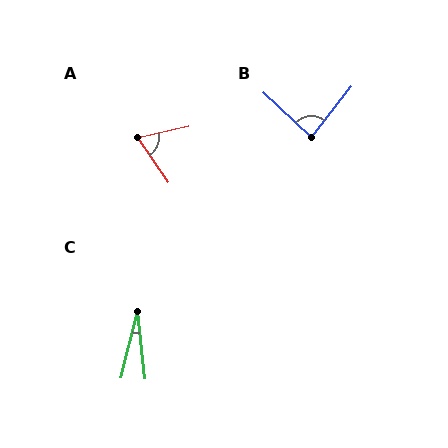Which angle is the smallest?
C, at approximately 20 degrees.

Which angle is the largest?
B, at approximately 85 degrees.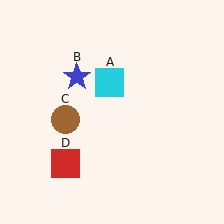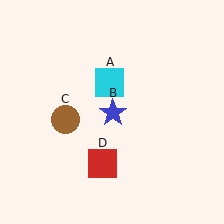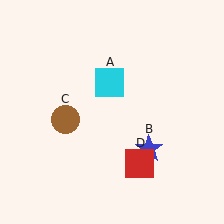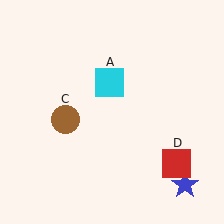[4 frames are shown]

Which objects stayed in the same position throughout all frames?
Cyan square (object A) and brown circle (object C) remained stationary.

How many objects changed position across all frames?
2 objects changed position: blue star (object B), red square (object D).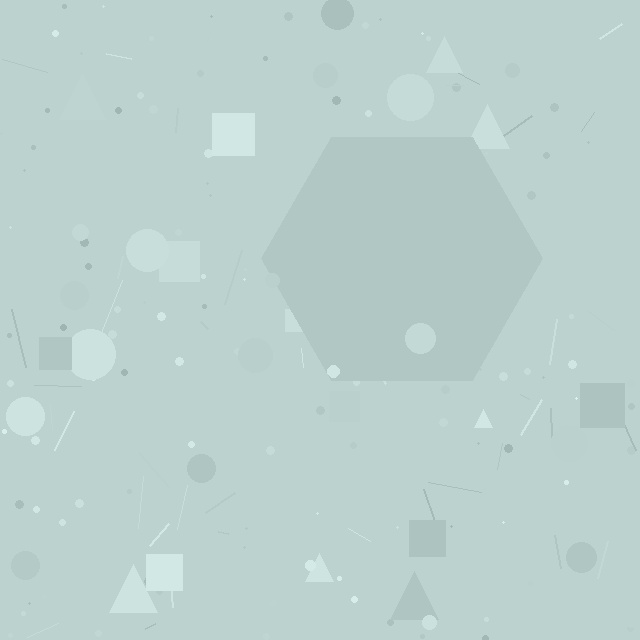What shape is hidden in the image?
A hexagon is hidden in the image.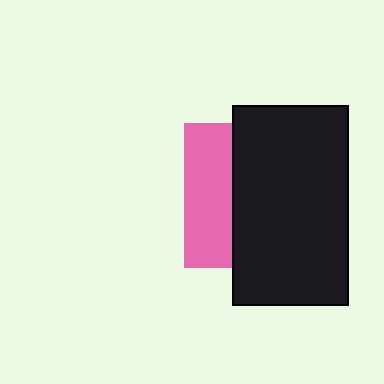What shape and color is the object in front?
The object in front is a black rectangle.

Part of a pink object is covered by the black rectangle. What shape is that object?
It is a square.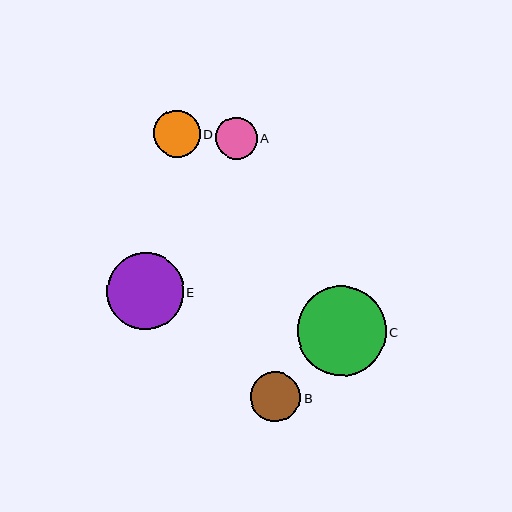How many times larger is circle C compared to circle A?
Circle C is approximately 2.2 times the size of circle A.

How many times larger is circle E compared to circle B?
Circle E is approximately 1.5 times the size of circle B.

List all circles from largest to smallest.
From largest to smallest: C, E, B, D, A.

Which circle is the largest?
Circle C is the largest with a size of approximately 89 pixels.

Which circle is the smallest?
Circle A is the smallest with a size of approximately 41 pixels.